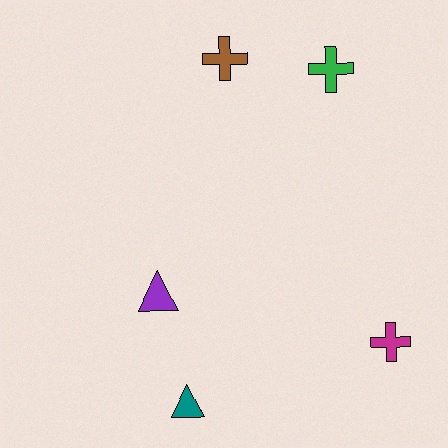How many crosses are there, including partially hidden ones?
There are 3 crosses.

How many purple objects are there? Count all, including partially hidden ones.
There is 1 purple object.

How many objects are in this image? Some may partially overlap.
There are 5 objects.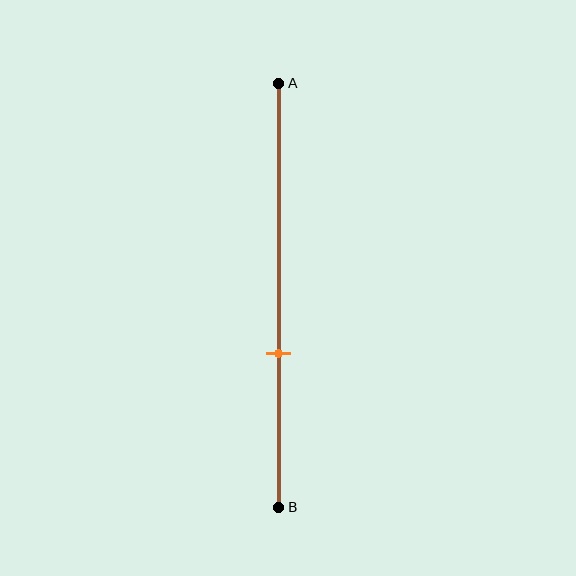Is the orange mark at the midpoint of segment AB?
No, the mark is at about 65% from A, not at the 50% midpoint.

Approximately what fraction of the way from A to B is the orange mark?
The orange mark is approximately 65% of the way from A to B.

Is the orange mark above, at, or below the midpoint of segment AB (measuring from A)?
The orange mark is below the midpoint of segment AB.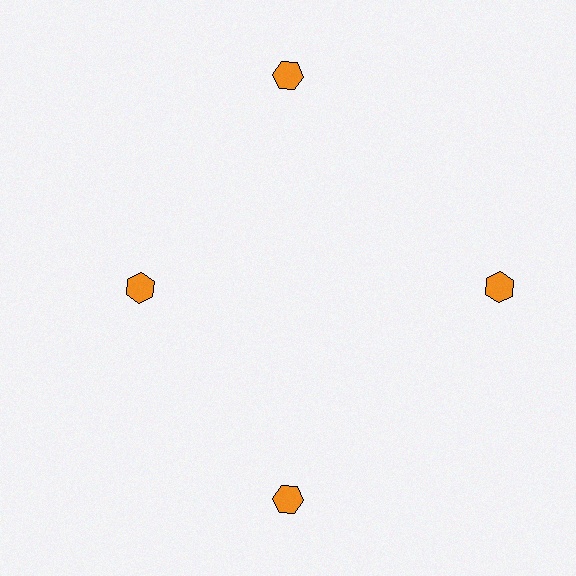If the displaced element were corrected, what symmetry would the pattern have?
It would have 4-fold rotational symmetry — the pattern would map onto itself every 90 degrees.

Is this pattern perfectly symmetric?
No. The 4 orange hexagons are arranged in a ring, but one element near the 9 o'clock position is pulled inward toward the center, breaking the 4-fold rotational symmetry.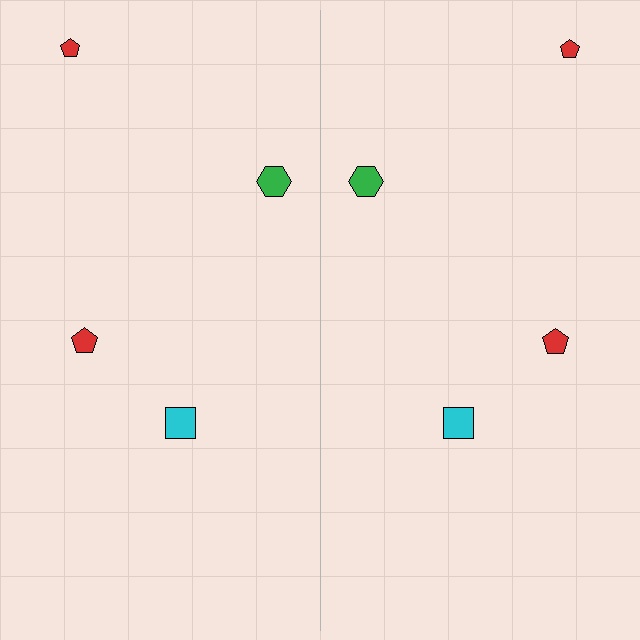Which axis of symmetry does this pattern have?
The pattern has a vertical axis of symmetry running through the center of the image.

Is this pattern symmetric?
Yes, this pattern has bilateral (reflection) symmetry.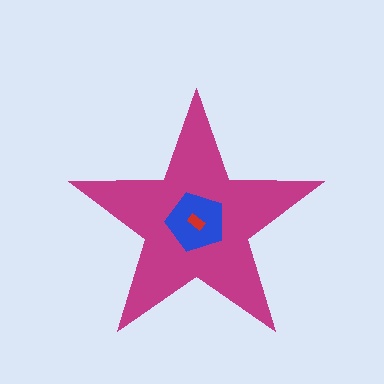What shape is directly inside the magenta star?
The blue pentagon.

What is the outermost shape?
The magenta star.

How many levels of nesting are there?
3.